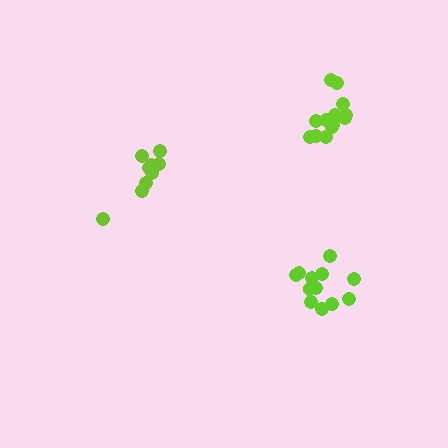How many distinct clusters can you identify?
There are 3 distinct clusters.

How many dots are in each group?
Group 1: 10 dots, Group 2: 12 dots, Group 3: 13 dots (35 total).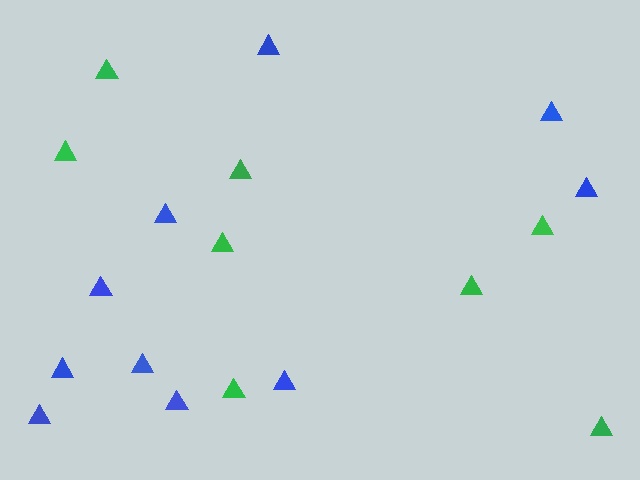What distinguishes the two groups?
There are 2 groups: one group of blue triangles (10) and one group of green triangles (8).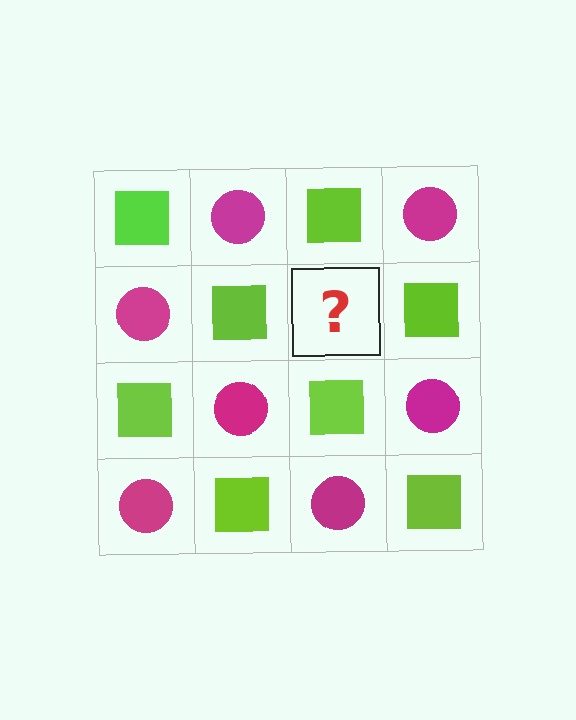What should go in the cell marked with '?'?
The missing cell should contain a magenta circle.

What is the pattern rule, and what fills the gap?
The rule is that it alternates lime square and magenta circle in a checkerboard pattern. The gap should be filled with a magenta circle.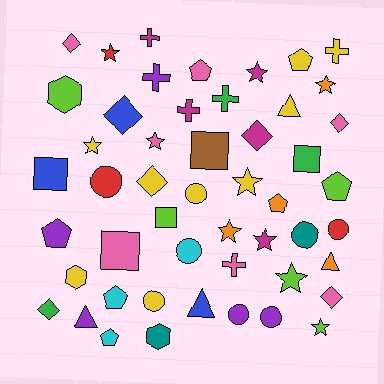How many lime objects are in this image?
There are 5 lime objects.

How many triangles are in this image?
There are 4 triangles.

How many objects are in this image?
There are 50 objects.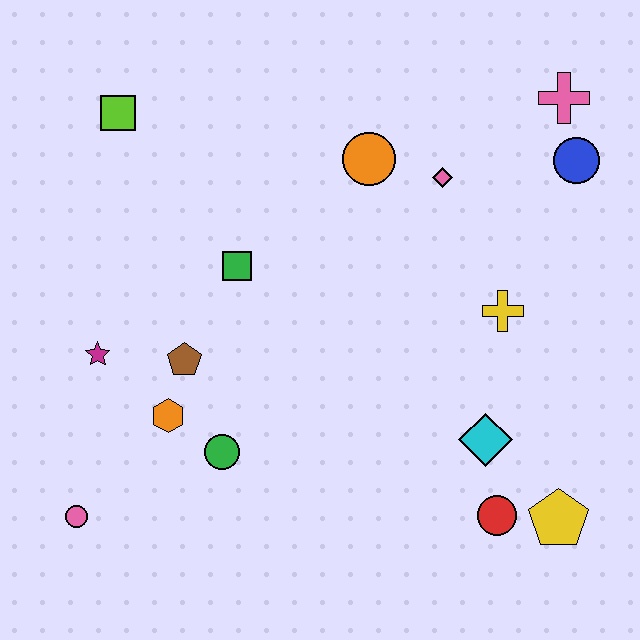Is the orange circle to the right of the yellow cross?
No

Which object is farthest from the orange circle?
The pink circle is farthest from the orange circle.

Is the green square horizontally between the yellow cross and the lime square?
Yes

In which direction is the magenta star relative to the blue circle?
The magenta star is to the left of the blue circle.